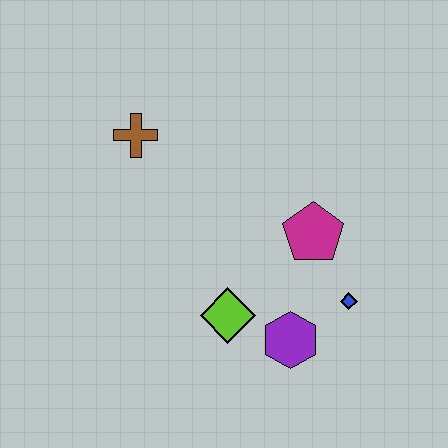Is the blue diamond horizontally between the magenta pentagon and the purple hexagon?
No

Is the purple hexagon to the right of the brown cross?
Yes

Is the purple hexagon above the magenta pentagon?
No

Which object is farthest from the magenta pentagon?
The brown cross is farthest from the magenta pentagon.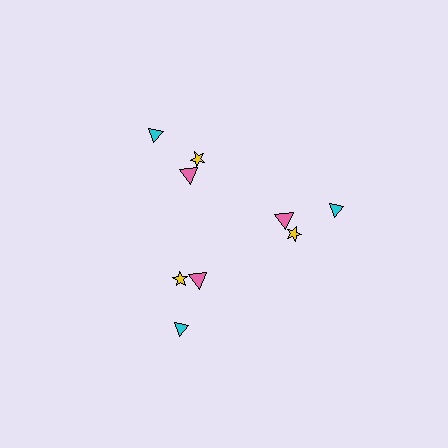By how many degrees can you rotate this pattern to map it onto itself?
The pattern maps onto itself every 120 degrees of rotation.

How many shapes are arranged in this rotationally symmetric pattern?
There are 9 shapes, arranged in 3 groups of 3.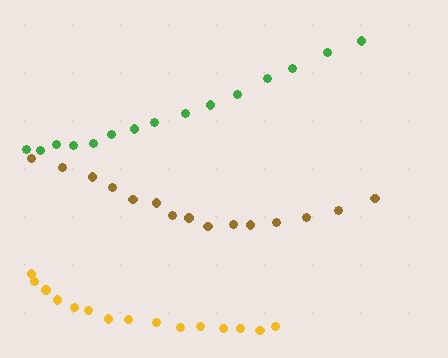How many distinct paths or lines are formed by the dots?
There are 3 distinct paths.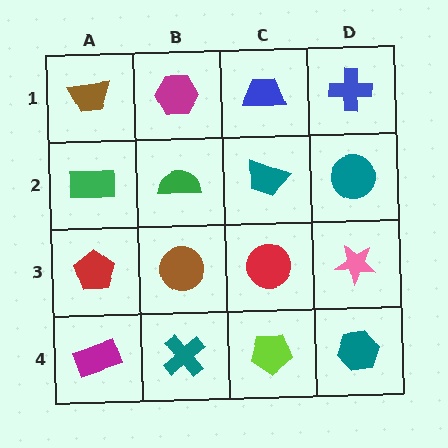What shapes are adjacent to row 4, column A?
A red pentagon (row 3, column A), a teal cross (row 4, column B).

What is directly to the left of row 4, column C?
A teal cross.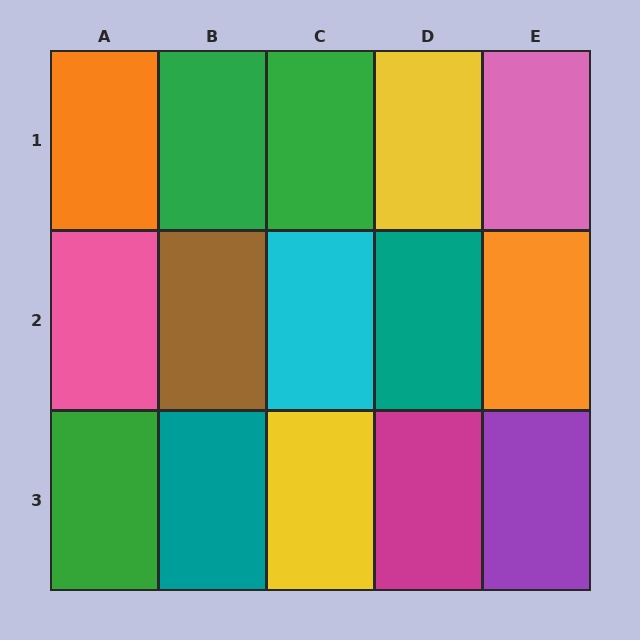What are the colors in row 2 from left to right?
Pink, brown, cyan, teal, orange.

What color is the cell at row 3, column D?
Magenta.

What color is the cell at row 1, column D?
Yellow.